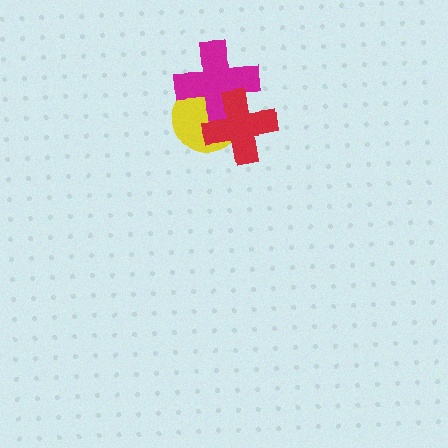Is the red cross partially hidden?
No, no other shape covers it.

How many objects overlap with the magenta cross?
2 objects overlap with the magenta cross.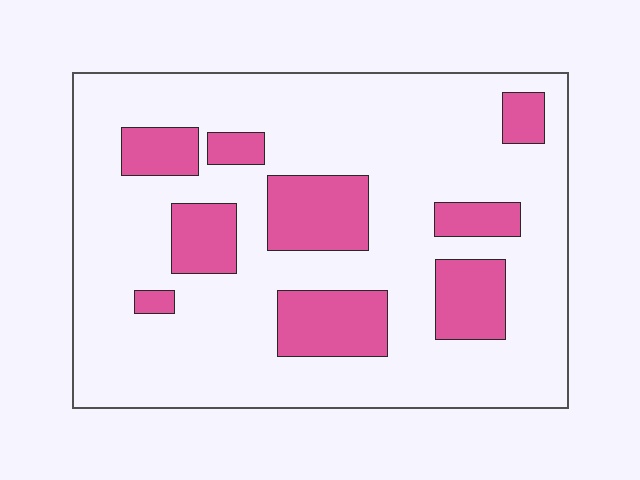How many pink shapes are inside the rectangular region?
9.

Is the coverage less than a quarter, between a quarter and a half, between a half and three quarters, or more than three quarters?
Less than a quarter.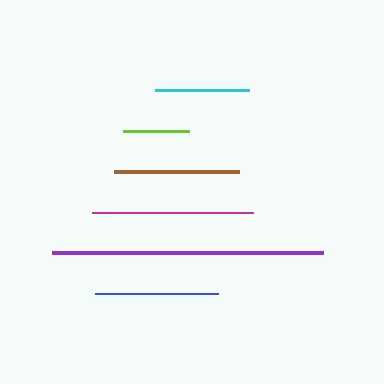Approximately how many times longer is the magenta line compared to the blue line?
The magenta line is approximately 1.3 times the length of the blue line.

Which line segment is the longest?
The purple line is the longest at approximately 271 pixels.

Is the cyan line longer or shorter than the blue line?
The blue line is longer than the cyan line.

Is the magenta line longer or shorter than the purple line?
The purple line is longer than the magenta line.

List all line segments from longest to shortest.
From longest to shortest: purple, magenta, brown, blue, cyan, lime.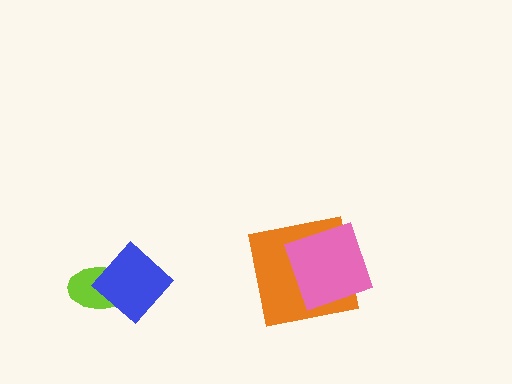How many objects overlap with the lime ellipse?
1 object overlaps with the lime ellipse.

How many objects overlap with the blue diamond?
1 object overlaps with the blue diamond.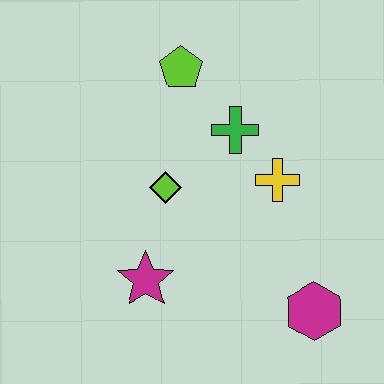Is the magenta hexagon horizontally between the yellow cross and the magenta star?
No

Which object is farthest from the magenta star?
The lime pentagon is farthest from the magenta star.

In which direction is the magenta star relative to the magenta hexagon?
The magenta star is to the left of the magenta hexagon.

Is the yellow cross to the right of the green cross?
Yes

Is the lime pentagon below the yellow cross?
No